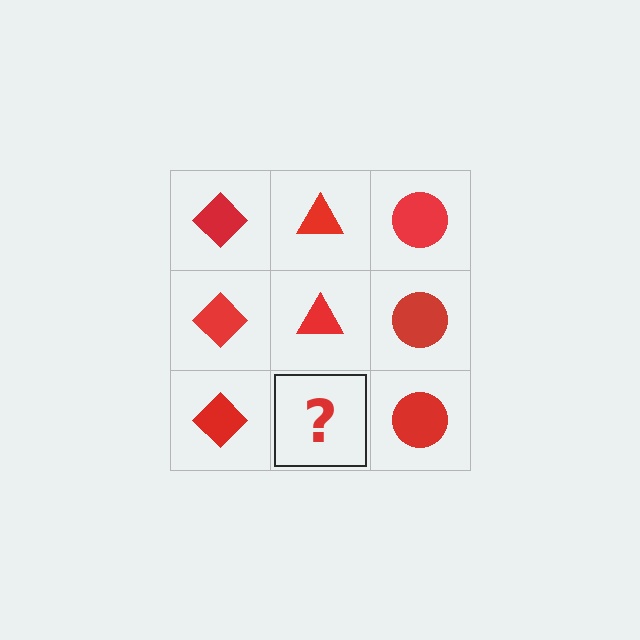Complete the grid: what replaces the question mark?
The question mark should be replaced with a red triangle.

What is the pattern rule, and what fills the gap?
The rule is that each column has a consistent shape. The gap should be filled with a red triangle.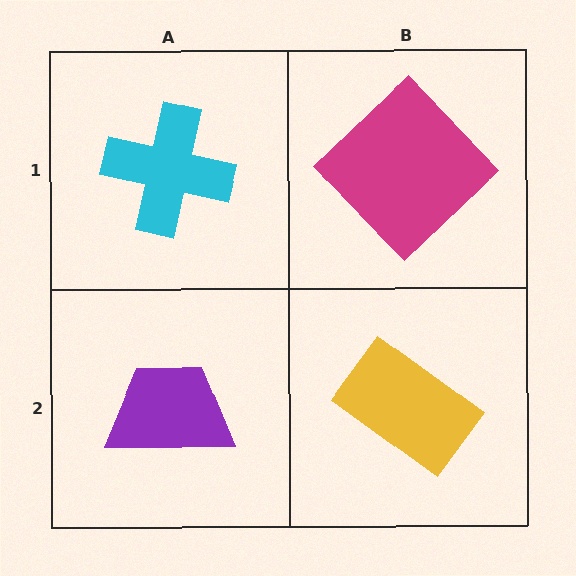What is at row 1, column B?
A magenta diamond.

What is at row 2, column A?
A purple trapezoid.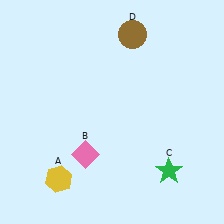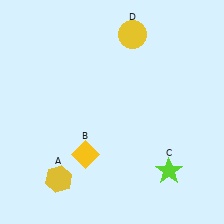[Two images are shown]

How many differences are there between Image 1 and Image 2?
There are 3 differences between the two images.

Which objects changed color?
B changed from pink to yellow. C changed from green to lime. D changed from brown to yellow.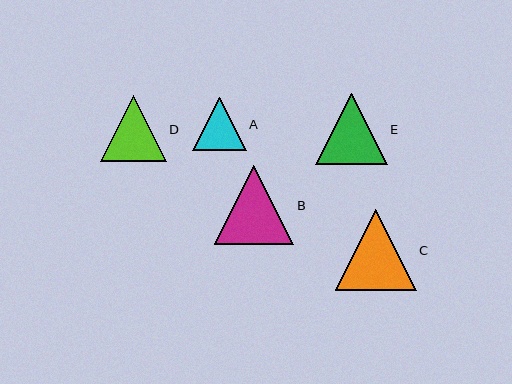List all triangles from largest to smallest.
From largest to smallest: C, B, E, D, A.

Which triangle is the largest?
Triangle C is the largest with a size of approximately 81 pixels.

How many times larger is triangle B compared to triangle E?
Triangle B is approximately 1.1 times the size of triangle E.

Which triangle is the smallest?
Triangle A is the smallest with a size of approximately 53 pixels.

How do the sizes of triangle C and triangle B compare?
Triangle C and triangle B are approximately the same size.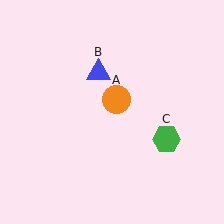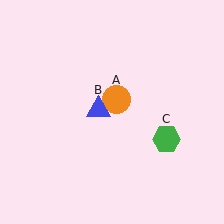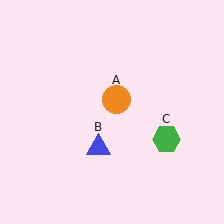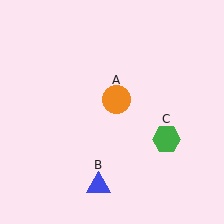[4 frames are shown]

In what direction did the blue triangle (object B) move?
The blue triangle (object B) moved down.